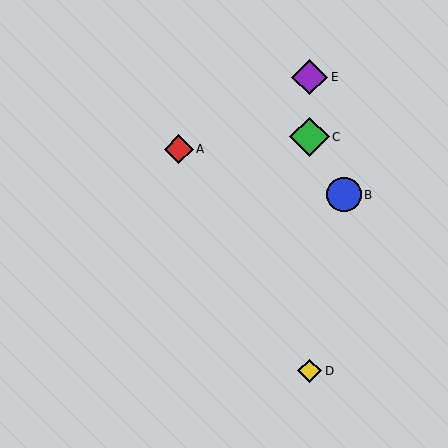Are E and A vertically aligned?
No, E is at x≈310 and A is at x≈179.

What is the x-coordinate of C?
Object C is at x≈310.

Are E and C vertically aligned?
Yes, both are at x≈310.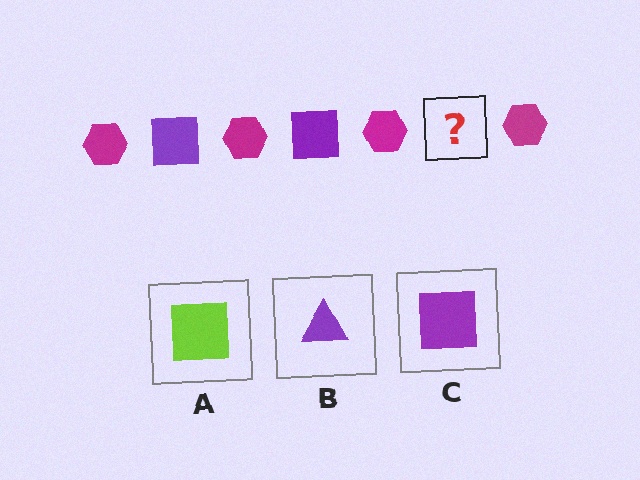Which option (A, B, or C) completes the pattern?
C.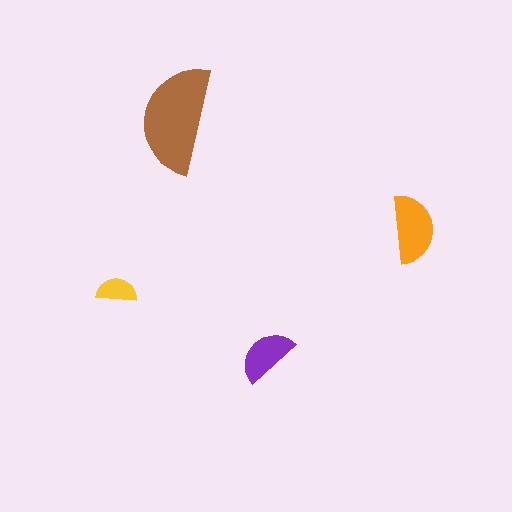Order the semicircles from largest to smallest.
the brown one, the orange one, the purple one, the yellow one.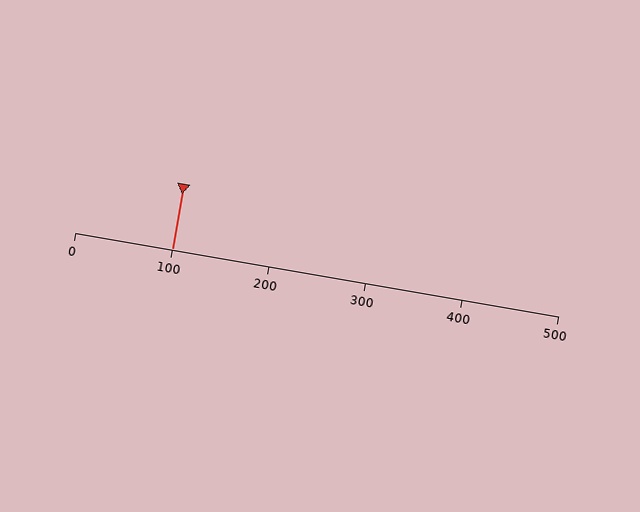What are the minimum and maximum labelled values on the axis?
The axis runs from 0 to 500.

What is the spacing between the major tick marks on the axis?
The major ticks are spaced 100 apart.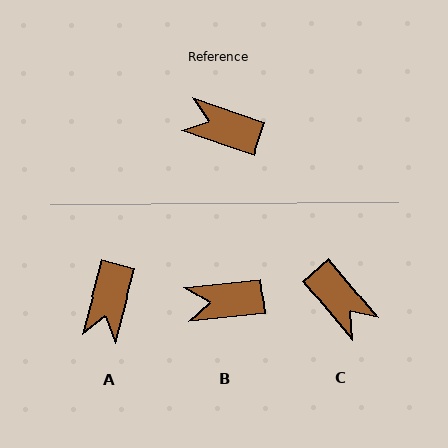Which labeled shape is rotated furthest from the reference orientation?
C, about 149 degrees away.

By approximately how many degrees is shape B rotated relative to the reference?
Approximately 25 degrees counter-clockwise.